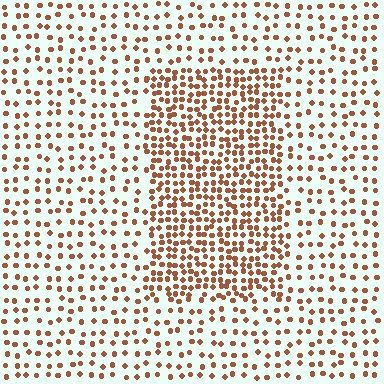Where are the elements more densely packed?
The elements are more densely packed inside the rectangle boundary.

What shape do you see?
I see a rectangle.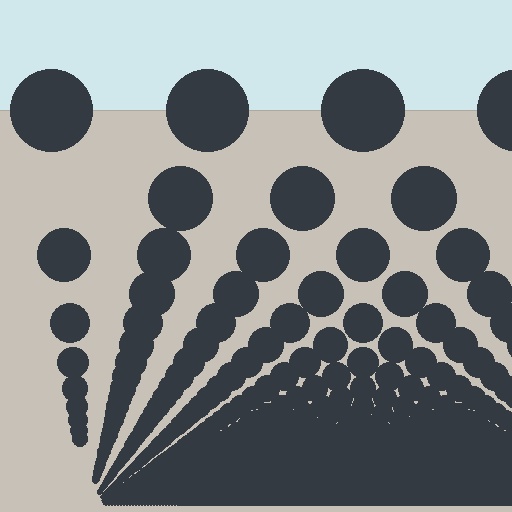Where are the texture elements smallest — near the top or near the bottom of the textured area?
Near the bottom.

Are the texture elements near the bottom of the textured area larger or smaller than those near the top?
Smaller. The gradient is inverted — elements near the bottom are smaller and denser.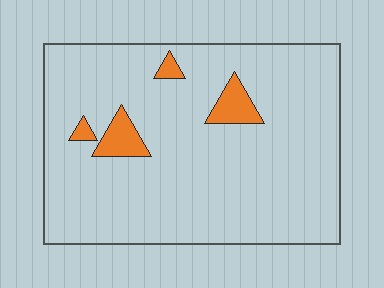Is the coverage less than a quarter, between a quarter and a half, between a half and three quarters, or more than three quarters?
Less than a quarter.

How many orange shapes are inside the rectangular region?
4.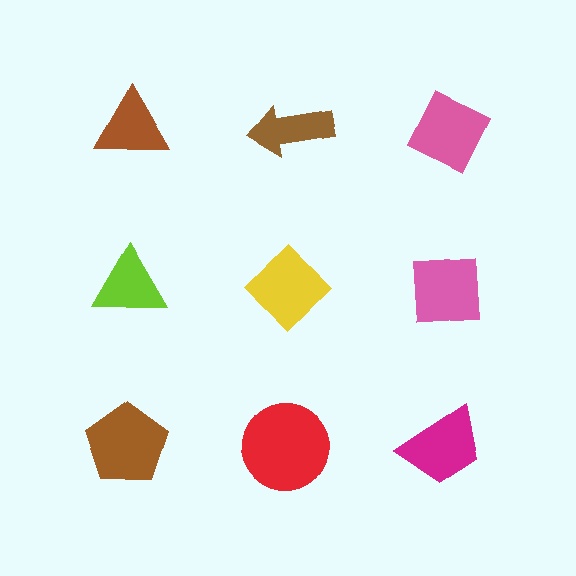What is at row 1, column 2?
A brown arrow.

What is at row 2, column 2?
A yellow diamond.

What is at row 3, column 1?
A brown pentagon.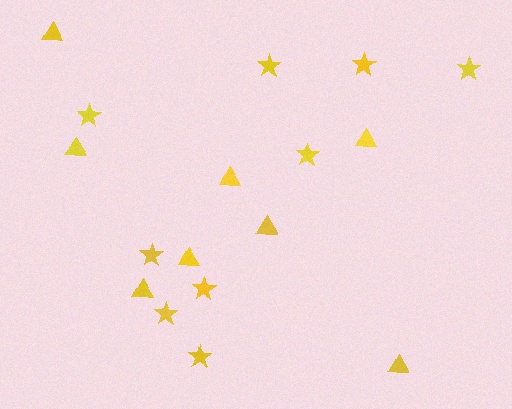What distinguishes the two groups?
There are 2 groups: one group of triangles (8) and one group of stars (9).